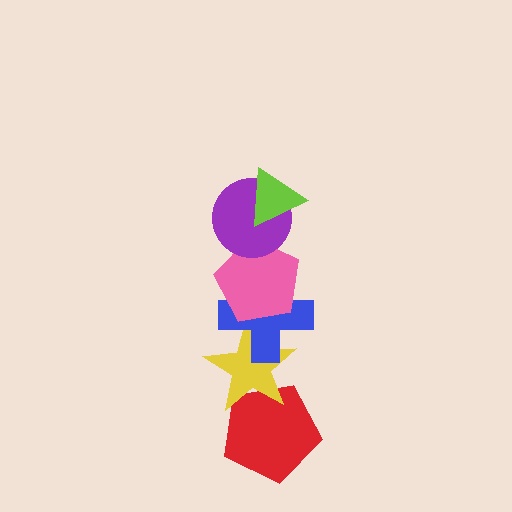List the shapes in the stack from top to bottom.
From top to bottom: the lime triangle, the purple circle, the pink pentagon, the blue cross, the yellow star, the red pentagon.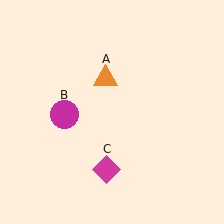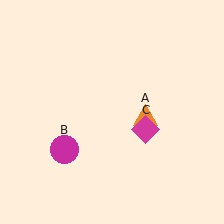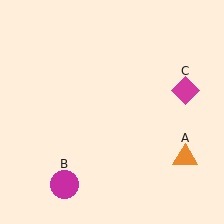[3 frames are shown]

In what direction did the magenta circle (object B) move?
The magenta circle (object B) moved down.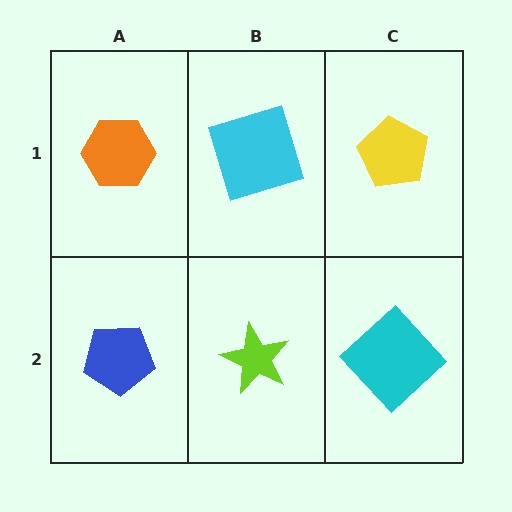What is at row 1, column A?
An orange hexagon.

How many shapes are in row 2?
3 shapes.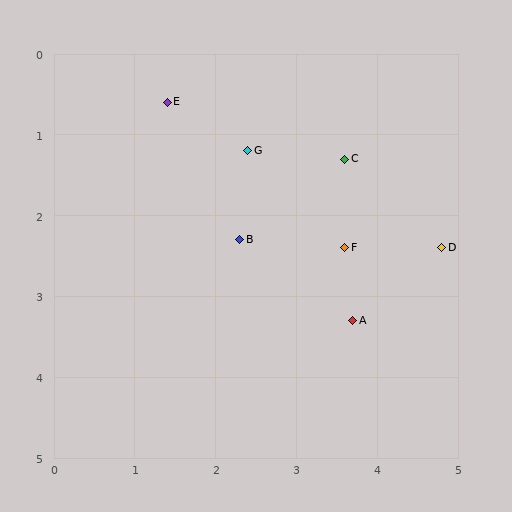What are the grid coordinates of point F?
Point F is at approximately (3.6, 2.4).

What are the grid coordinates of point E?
Point E is at approximately (1.4, 0.6).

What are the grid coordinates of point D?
Point D is at approximately (4.8, 2.4).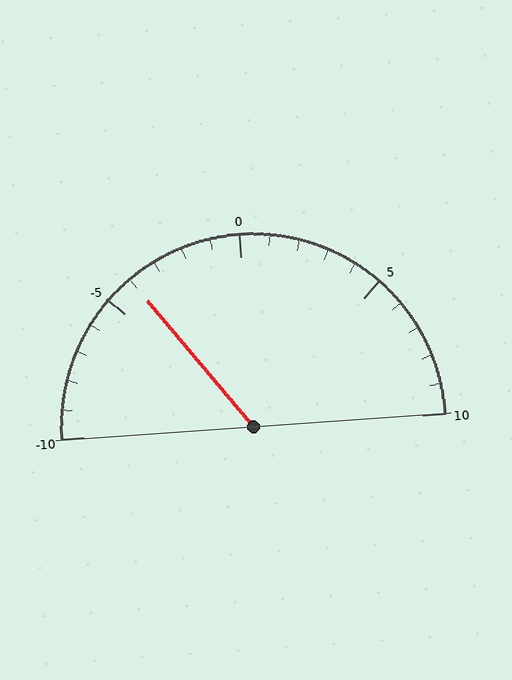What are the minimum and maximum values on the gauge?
The gauge ranges from -10 to 10.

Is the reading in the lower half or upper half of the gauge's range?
The reading is in the lower half of the range (-10 to 10).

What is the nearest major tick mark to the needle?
The nearest major tick mark is -5.